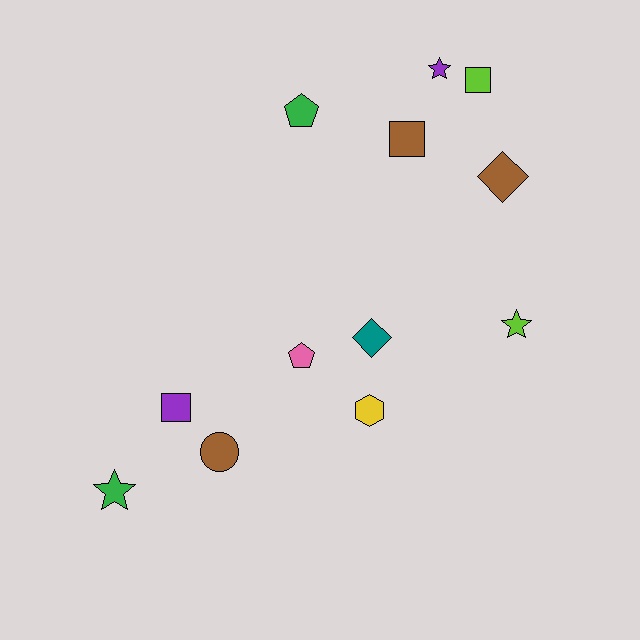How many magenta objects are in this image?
There are no magenta objects.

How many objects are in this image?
There are 12 objects.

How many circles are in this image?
There is 1 circle.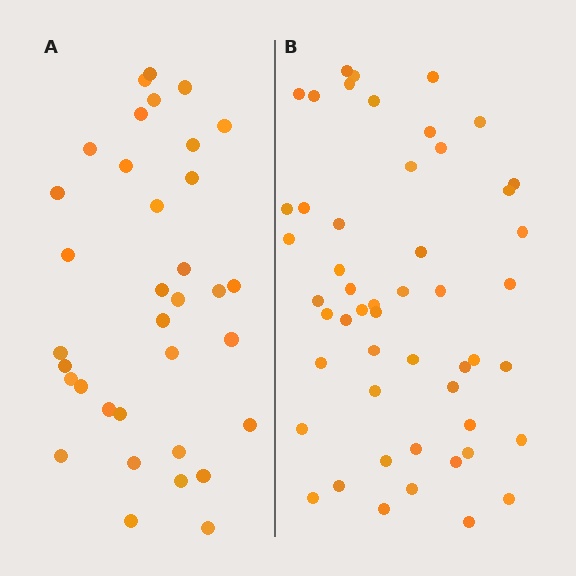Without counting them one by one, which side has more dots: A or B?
Region B (the right region) has more dots.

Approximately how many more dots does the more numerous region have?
Region B has approximately 15 more dots than region A.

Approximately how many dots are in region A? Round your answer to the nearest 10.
About 40 dots. (The exact count is 35, which rounds to 40.)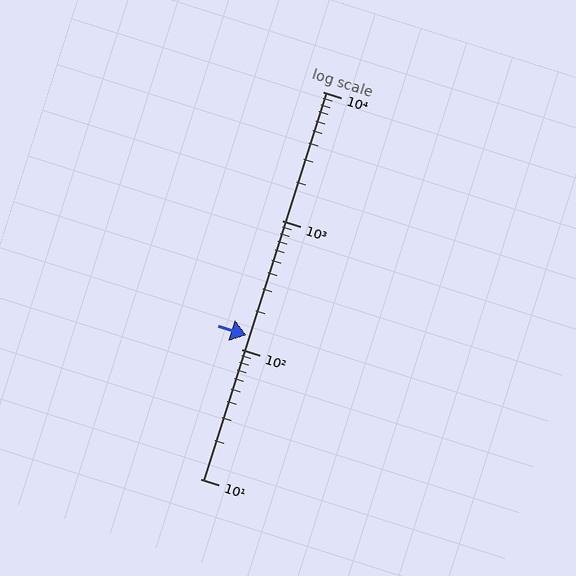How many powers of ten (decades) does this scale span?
The scale spans 3 decades, from 10 to 10000.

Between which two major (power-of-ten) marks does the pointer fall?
The pointer is between 100 and 1000.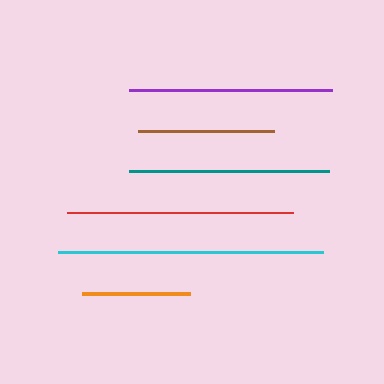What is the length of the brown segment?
The brown segment is approximately 136 pixels long.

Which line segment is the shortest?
The orange line is the shortest at approximately 108 pixels.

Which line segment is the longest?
The cyan line is the longest at approximately 265 pixels.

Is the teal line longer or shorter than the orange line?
The teal line is longer than the orange line.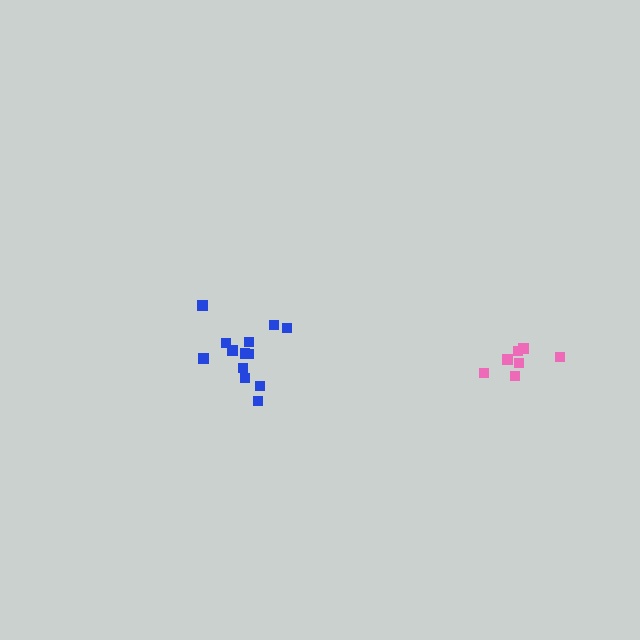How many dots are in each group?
Group 1: 7 dots, Group 2: 13 dots (20 total).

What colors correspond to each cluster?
The clusters are colored: pink, blue.